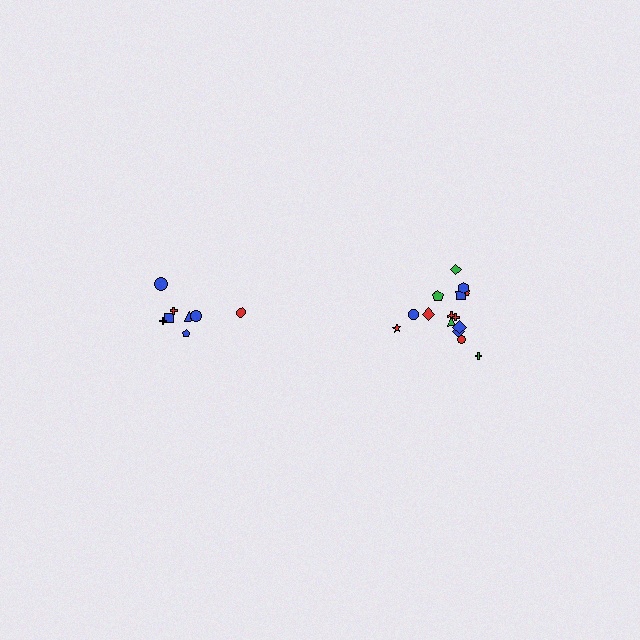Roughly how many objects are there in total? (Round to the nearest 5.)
Roughly 25 objects in total.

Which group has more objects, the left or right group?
The right group.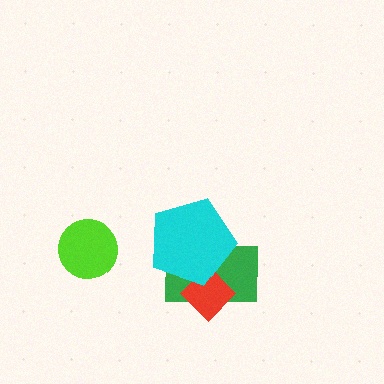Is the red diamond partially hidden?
Yes, it is partially covered by another shape.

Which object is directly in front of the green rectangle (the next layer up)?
The red diamond is directly in front of the green rectangle.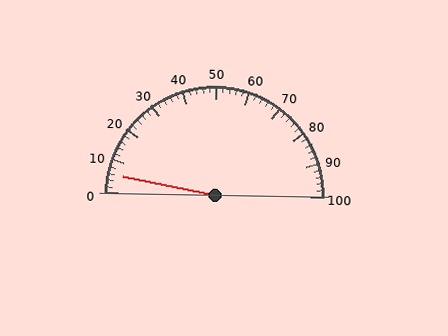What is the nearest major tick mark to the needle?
The nearest major tick mark is 10.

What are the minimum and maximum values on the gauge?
The gauge ranges from 0 to 100.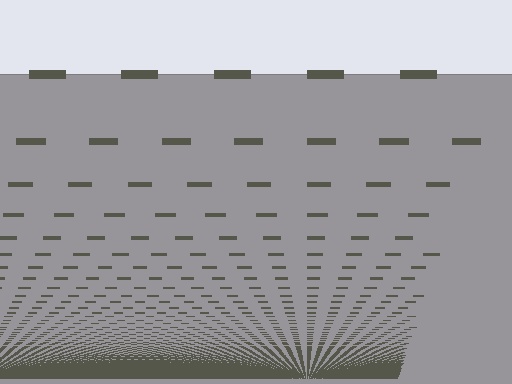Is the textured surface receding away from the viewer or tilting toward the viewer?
The surface appears to tilt toward the viewer. Texture elements get larger and sparser toward the top.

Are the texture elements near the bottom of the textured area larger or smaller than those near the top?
Smaller. The gradient is inverted — elements near the bottom are smaller and denser.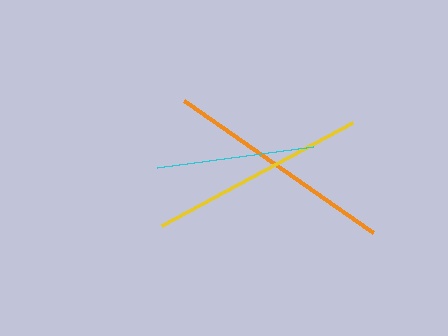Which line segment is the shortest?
The cyan line is the shortest at approximately 158 pixels.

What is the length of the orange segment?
The orange segment is approximately 230 pixels long.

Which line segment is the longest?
The orange line is the longest at approximately 230 pixels.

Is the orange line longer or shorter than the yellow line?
The orange line is longer than the yellow line.